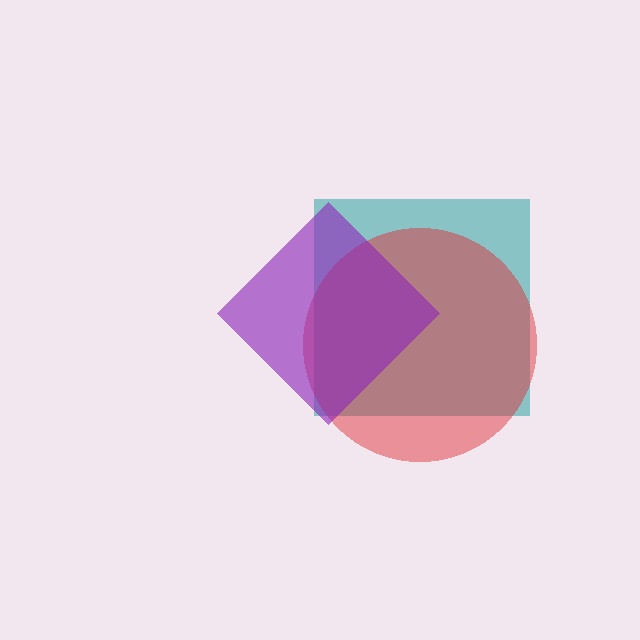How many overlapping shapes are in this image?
There are 3 overlapping shapes in the image.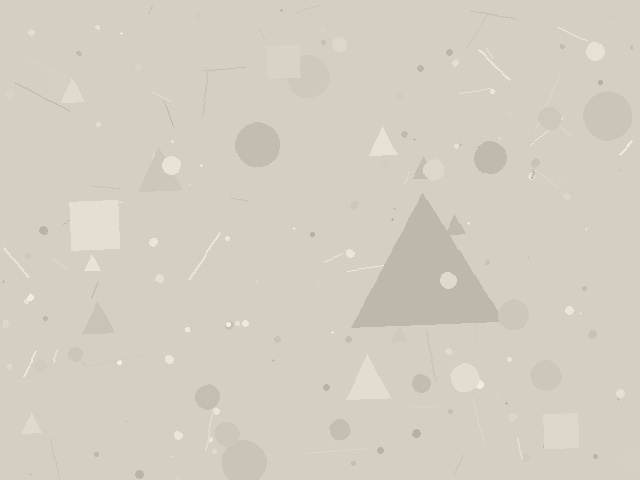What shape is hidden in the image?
A triangle is hidden in the image.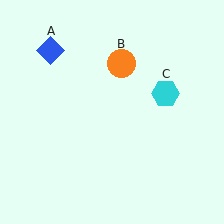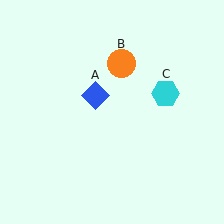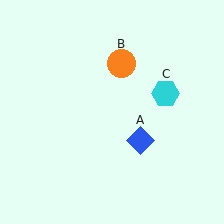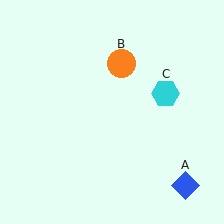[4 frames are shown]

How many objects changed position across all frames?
1 object changed position: blue diamond (object A).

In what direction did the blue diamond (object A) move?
The blue diamond (object A) moved down and to the right.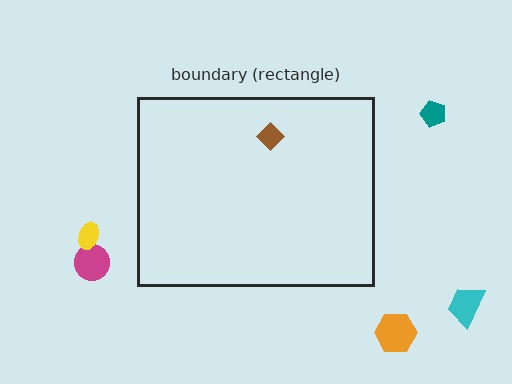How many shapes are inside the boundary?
1 inside, 5 outside.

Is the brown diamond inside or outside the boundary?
Inside.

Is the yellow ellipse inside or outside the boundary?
Outside.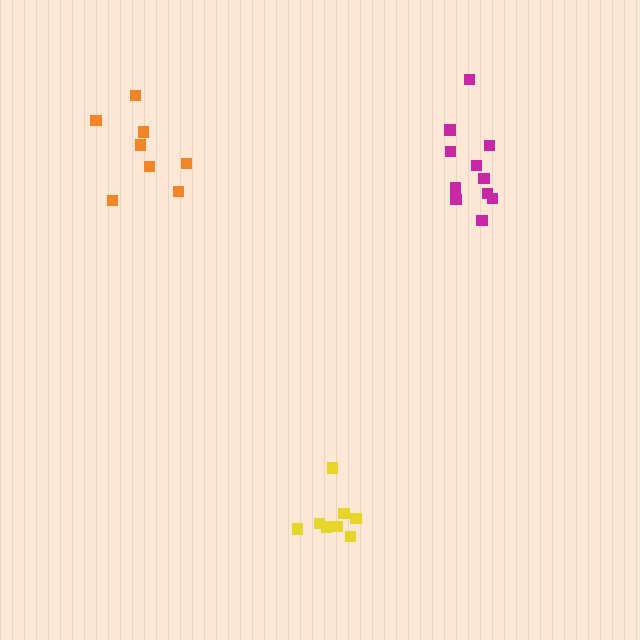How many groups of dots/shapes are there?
There are 3 groups.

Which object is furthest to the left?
The orange cluster is leftmost.